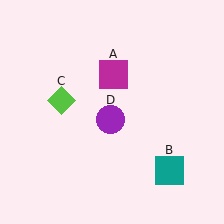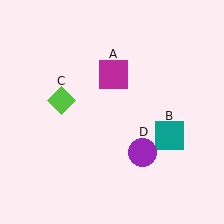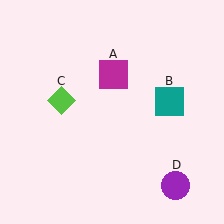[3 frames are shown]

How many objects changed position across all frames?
2 objects changed position: teal square (object B), purple circle (object D).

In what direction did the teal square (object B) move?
The teal square (object B) moved up.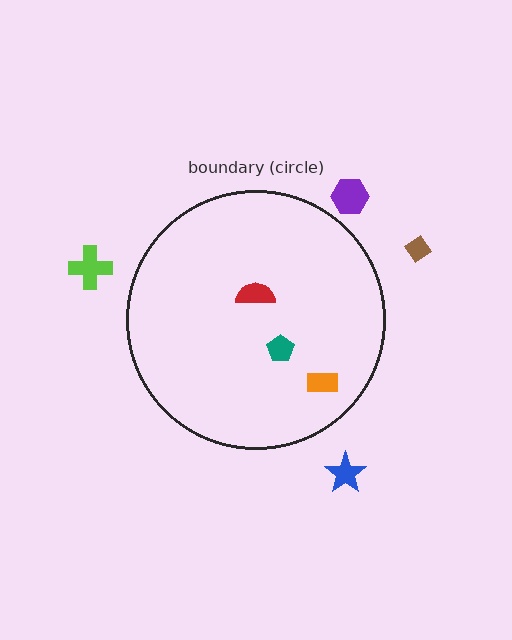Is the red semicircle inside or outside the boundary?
Inside.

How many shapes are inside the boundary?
3 inside, 4 outside.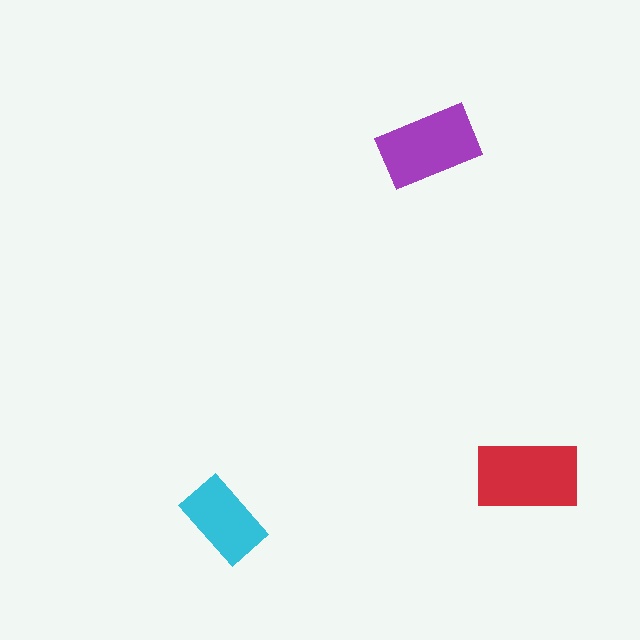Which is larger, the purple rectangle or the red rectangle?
The red one.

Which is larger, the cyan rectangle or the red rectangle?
The red one.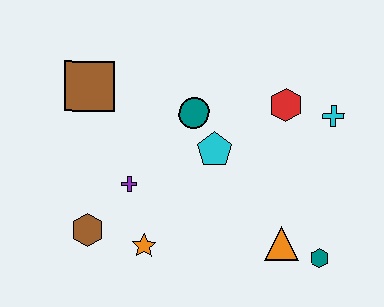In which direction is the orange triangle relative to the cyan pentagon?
The orange triangle is below the cyan pentagon.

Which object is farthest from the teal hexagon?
The brown square is farthest from the teal hexagon.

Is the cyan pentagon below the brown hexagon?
No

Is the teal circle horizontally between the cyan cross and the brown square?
Yes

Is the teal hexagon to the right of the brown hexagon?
Yes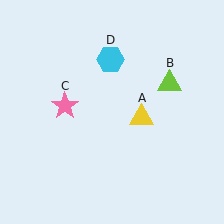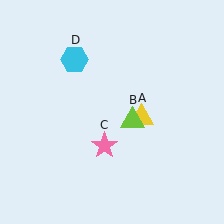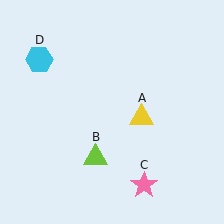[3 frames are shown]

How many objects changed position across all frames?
3 objects changed position: lime triangle (object B), pink star (object C), cyan hexagon (object D).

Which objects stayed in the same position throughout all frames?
Yellow triangle (object A) remained stationary.